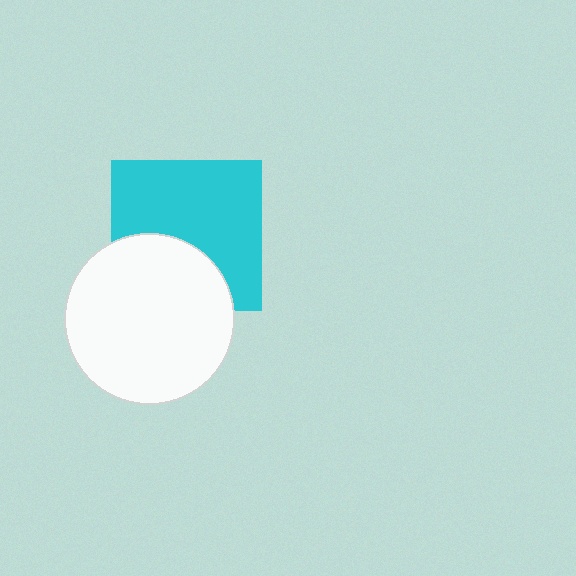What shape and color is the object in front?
The object in front is a white circle.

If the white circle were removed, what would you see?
You would see the complete cyan square.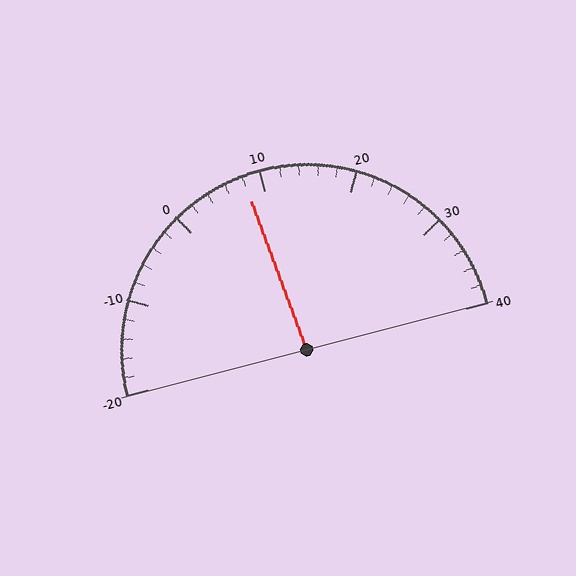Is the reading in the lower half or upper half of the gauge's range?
The reading is in the lower half of the range (-20 to 40).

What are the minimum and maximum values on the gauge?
The gauge ranges from -20 to 40.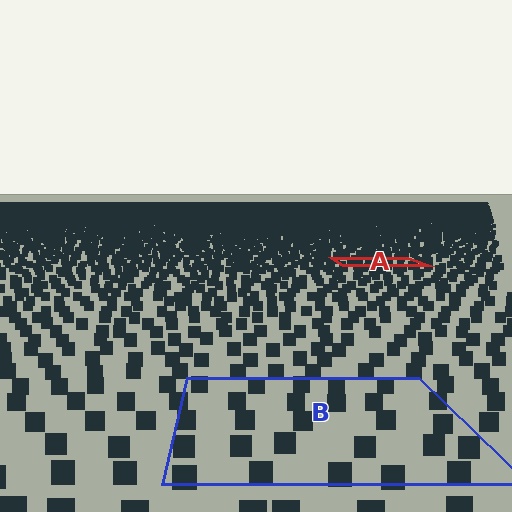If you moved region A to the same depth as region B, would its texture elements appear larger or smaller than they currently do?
They would appear larger. At a closer depth, the same texture elements are projected at a bigger on-screen size.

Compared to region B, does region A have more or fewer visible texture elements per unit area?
Region A has more texture elements per unit area — they are packed more densely because it is farther away.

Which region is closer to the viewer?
Region B is closer. The texture elements there are larger and more spread out.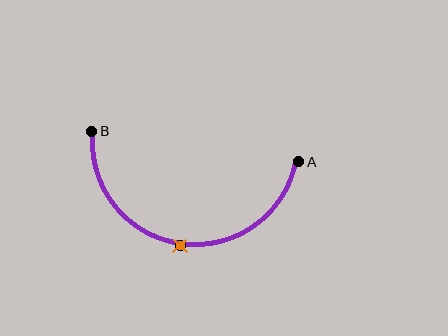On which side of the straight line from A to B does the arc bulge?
The arc bulges below the straight line connecting A and B.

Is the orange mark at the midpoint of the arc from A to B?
Yes. The orange mark lies on the arc at equal arc-length from both A and B — it is the arc midpoint.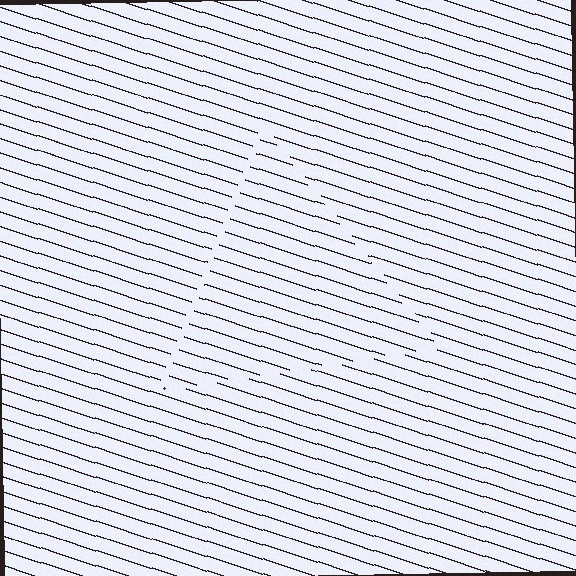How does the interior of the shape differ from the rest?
The interior of the shape contains the same grating, shifted by half a period — the contour is defined by the phase discontinuity where line-ends from the inner and outer gratings abut.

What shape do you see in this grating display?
An illusory triangle. The interior of the shape contains the same grating, shifted by half a period — the contour is defined by the phase discontinuity where line-ends from the inner and outer gratings abut.